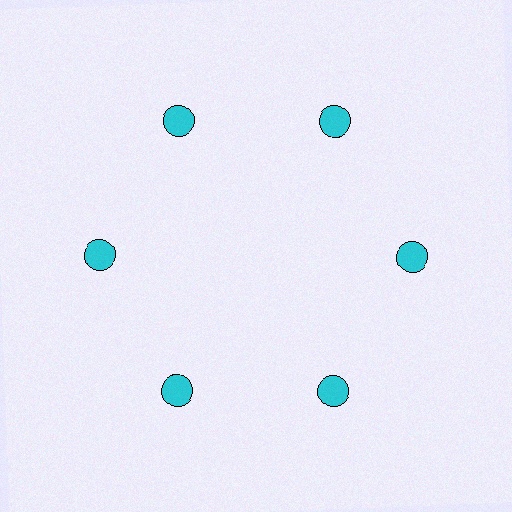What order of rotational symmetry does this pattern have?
This pattern has 6-fold rotational symmetry.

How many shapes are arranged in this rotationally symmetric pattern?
There are 6 shapes, arranged in 6 groups of 1.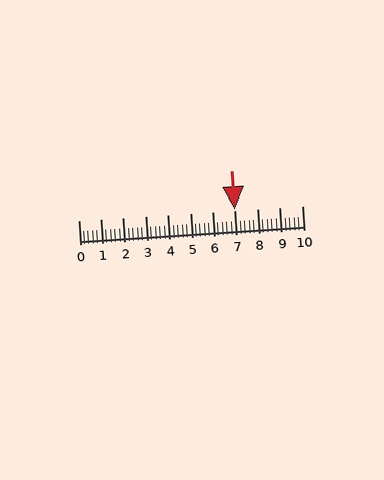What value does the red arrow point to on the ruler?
The red arrow points to approximately 7.0.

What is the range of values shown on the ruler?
The ruler shows values from 0 to 10.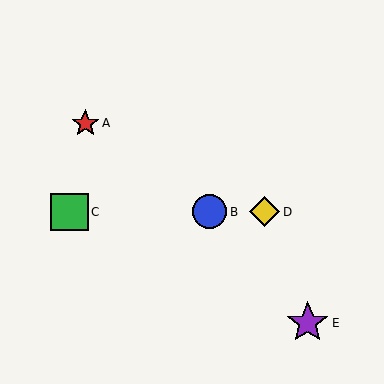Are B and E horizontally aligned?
No, B is at y≈212 and E is at y≈323.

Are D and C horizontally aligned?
Yes, both are at y≈212.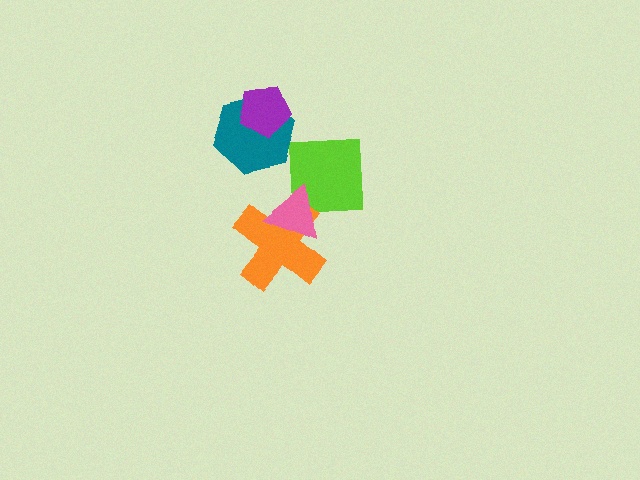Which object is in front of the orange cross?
The pink triangle is in front of the orange cross.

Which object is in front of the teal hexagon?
The purple pentagon is in front of the teal hexagon.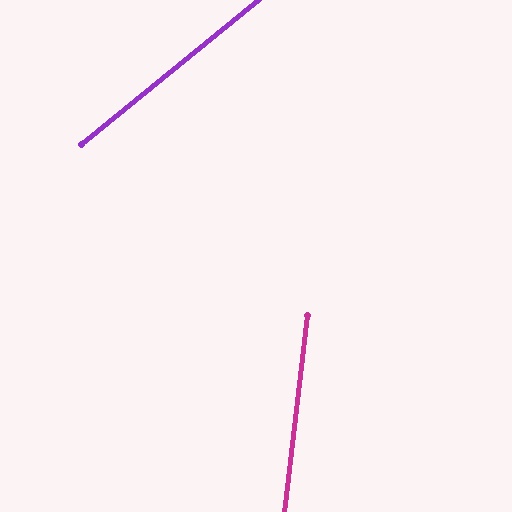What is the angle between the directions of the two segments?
Approximately 44 degrees.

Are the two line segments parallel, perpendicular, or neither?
Neither parallel nor perpendicular — they differ by about 44°.